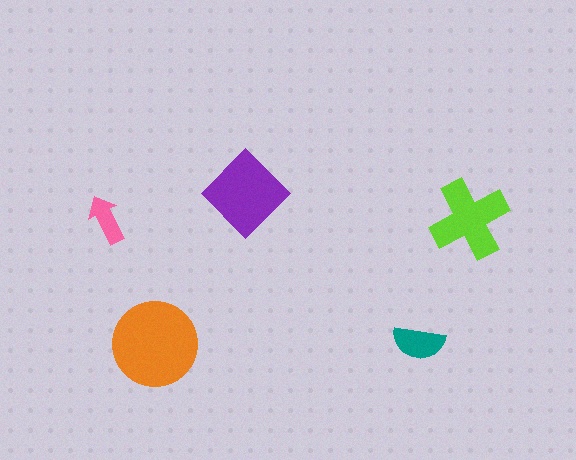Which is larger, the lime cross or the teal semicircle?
The lime cross.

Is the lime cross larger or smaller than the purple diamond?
Smaller.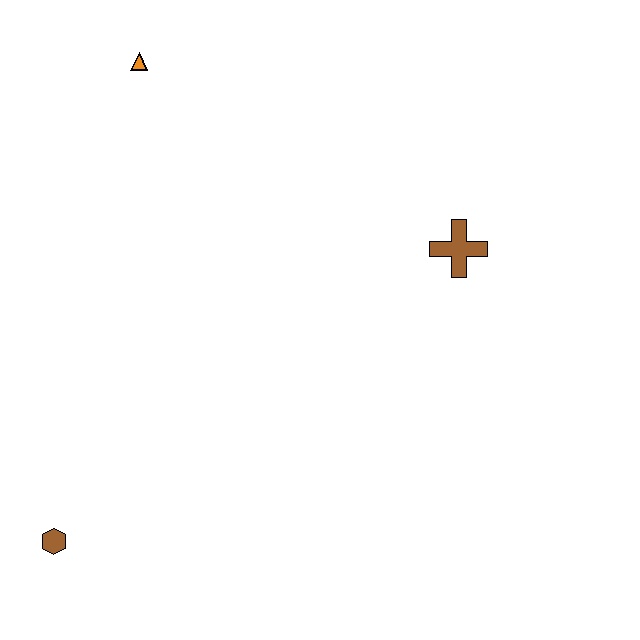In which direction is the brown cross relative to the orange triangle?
The brown cross is to the right of the orange triangle.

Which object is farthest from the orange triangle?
The brown hexagon is farthest from the orange triangle.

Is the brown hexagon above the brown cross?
No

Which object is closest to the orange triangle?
The brown cross is closest to the orange triangle.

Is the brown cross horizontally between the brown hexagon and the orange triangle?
No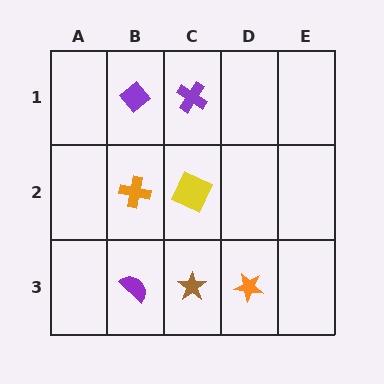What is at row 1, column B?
A purple diamond.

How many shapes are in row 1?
2 shapes.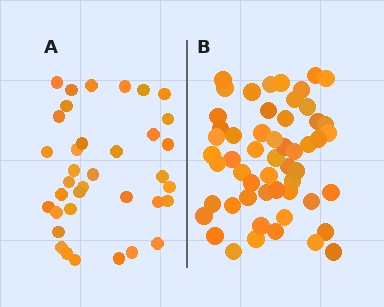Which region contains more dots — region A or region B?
Region B (the right region) has more dots.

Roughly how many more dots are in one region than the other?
Region B has approximately 20 more dots than region A.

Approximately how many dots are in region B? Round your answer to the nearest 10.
About 50 dots. (The exact count is 54, which rounds to 50.)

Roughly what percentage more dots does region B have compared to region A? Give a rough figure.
About 50% more.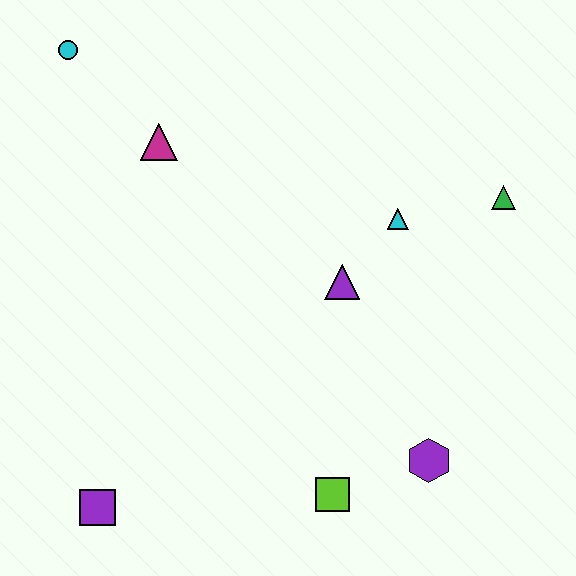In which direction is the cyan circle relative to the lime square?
The cyan circle is above the lime square.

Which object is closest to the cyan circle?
The magenta triangle is closest to the cyan circle.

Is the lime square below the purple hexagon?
Yes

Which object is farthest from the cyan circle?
The purple hexagon is farthest from the cyan circle.